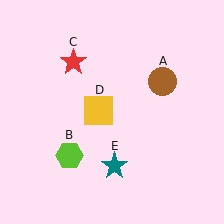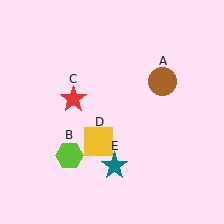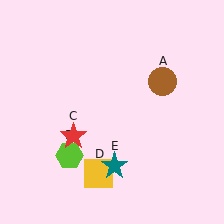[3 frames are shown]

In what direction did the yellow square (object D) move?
The yellow square (object D) moved down.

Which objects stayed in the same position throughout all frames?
Brown circle (object A) and lime hexagon (object B) and teal star (object E) remained stationary.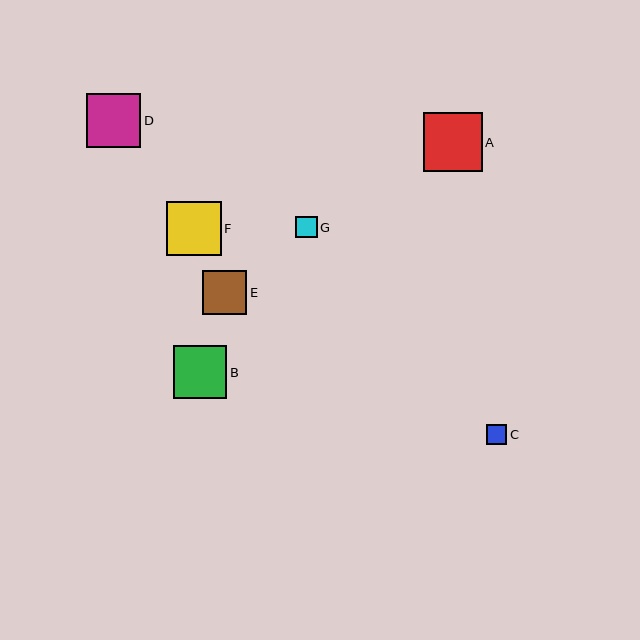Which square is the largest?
Square A is the largest with a size of approximately 59 pixels.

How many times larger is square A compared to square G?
Square A is approximately 2.7 times the size of square G.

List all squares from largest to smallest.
From largest to smallest: A, F, D, B, E, G, C.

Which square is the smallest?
Square C is the smallest with a size of approximately 21 pixels.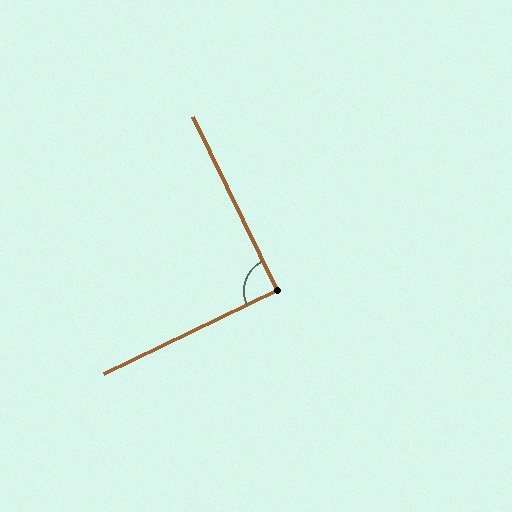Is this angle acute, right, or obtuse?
It is approximately a right angle.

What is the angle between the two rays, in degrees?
Approximately 90 degrees.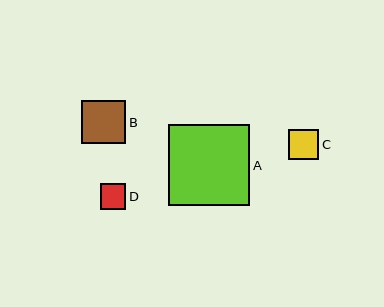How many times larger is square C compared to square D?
Square C is approximately 1.2 times the size of square D.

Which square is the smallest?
Square D is the smallest with a size of approximately 25 pixels.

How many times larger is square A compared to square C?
Square A is approximately 2.7 times the size of square C.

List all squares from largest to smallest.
From largest to smallest: A, B, C, D.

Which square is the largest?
Square A is the largest with a size of approximately 81 pixels.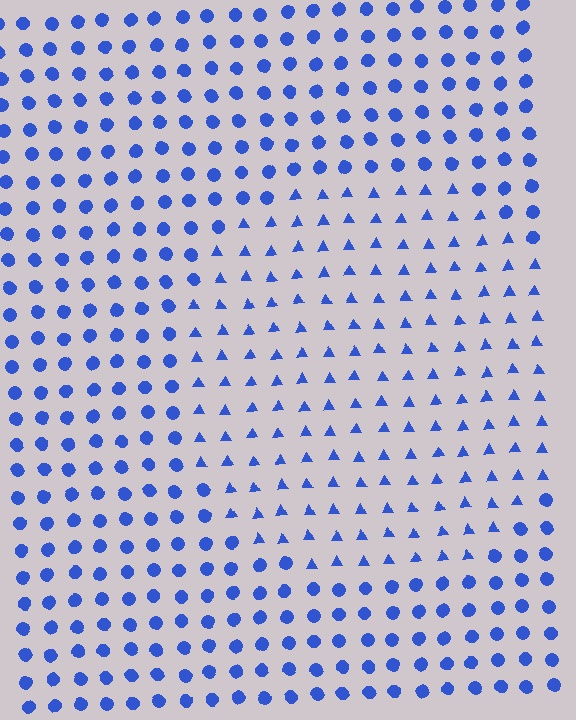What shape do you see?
I see a circle.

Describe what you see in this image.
The image is filled with small blue elements arranged in a uniform grid. A circle-shaped region contains triangles, while the surrounding area contains circles. The boundary is defined purely by the change in element shape.